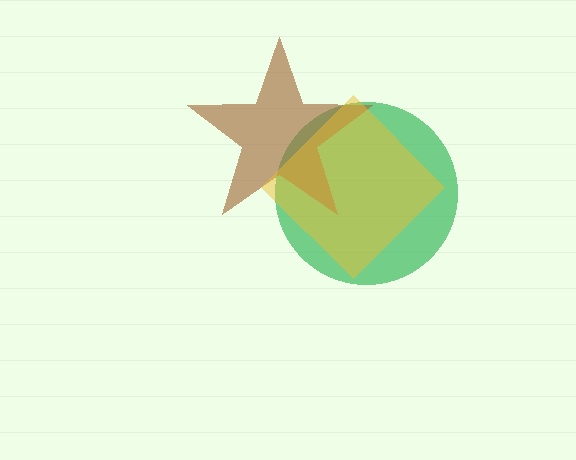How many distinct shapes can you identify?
There are 3 distinct shapes: a green circle, a brown star, a yellow diamond.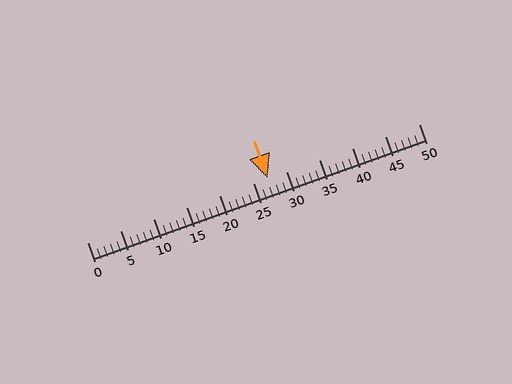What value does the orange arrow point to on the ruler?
The orange arrow points to approximately 27.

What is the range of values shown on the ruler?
The ruler shows values from 0 to 50.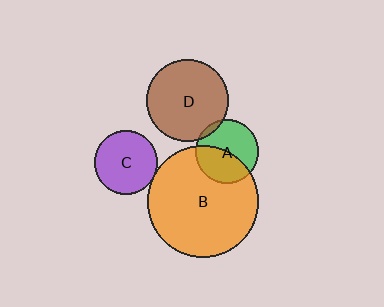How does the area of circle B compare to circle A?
Approximately 3.1 times.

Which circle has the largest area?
Circle B (orange).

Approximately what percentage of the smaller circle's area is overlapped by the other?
Approximately 45%.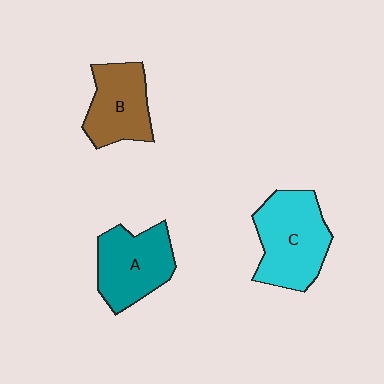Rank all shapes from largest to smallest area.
From largest to smallest: C (cyan), A (teal), B (brown).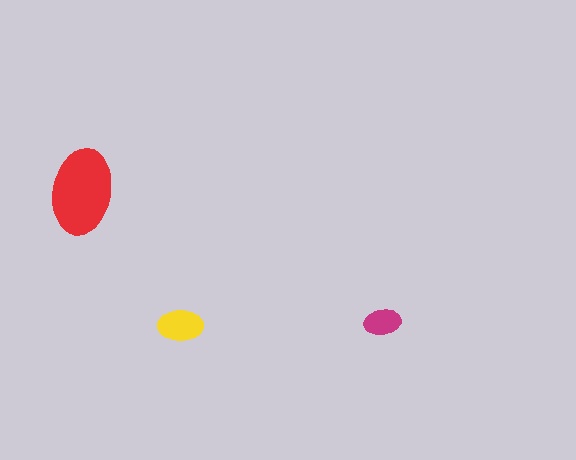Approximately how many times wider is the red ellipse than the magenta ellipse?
About 2.5 times wider.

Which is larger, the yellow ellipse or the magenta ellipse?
The yellow one.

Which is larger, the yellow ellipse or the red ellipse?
The red one.